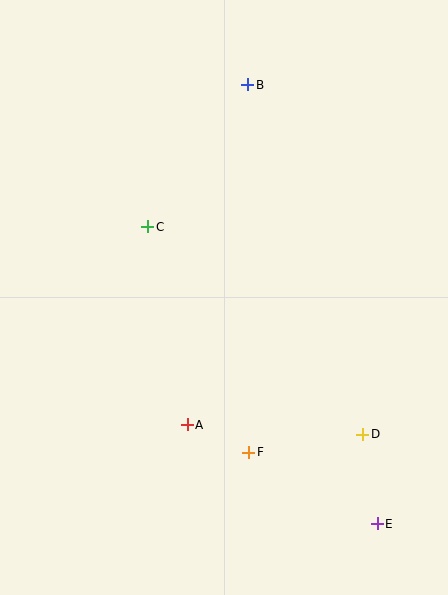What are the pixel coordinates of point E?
Point E is at (377, 524).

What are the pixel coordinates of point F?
Point F is at (249, 452).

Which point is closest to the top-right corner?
Point B is closest to the top-right corner.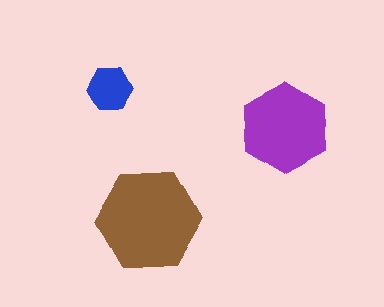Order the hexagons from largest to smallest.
the brown one, the purple one, the blue one.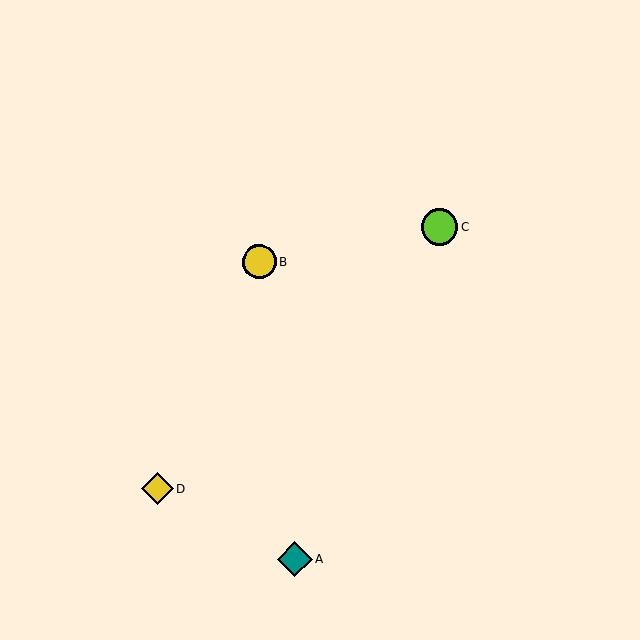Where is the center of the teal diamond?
The center of the teal diamond is at (294, 559).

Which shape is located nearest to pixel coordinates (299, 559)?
The teal diamond (labeled A) at (294, 559) is nearest to that location.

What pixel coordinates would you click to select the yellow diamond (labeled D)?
Click at (158, 489) to select the yellow diamond D.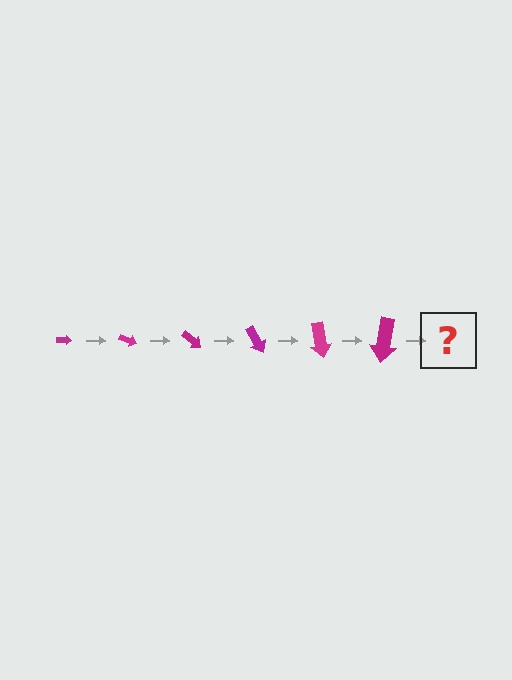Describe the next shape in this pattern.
It should be an arrow, larger than the previous one and rotated 120 degrees from the start.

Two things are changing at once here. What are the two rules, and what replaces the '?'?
The two rules are that the arrow grows larger each step and it rotates 20 degrees each step. The '?' should be an arrow, larger than the previous one and rotated 120 degrees from the start.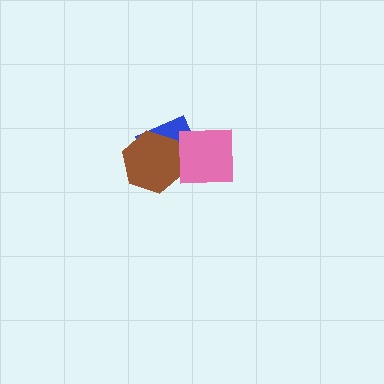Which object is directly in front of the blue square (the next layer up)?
The brown hexagon is directly in front of the blue square.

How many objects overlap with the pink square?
2 objects overlap with the pink square.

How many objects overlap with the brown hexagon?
2 objects overlap with the brown hexagon.